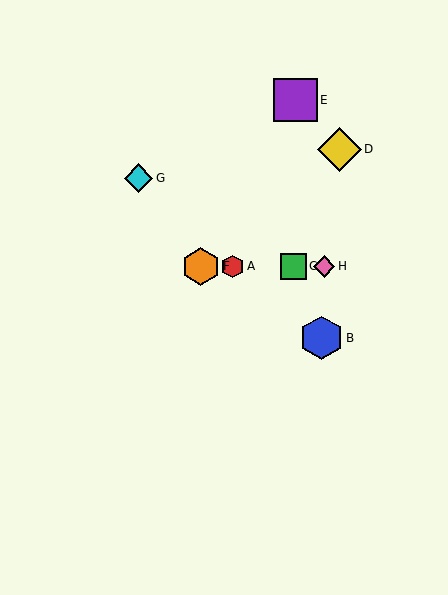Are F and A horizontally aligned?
Yes, both are at y≈266.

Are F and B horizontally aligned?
No, F is at y≈266 and B is at y≈338.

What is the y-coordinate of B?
Object B is at y≈338.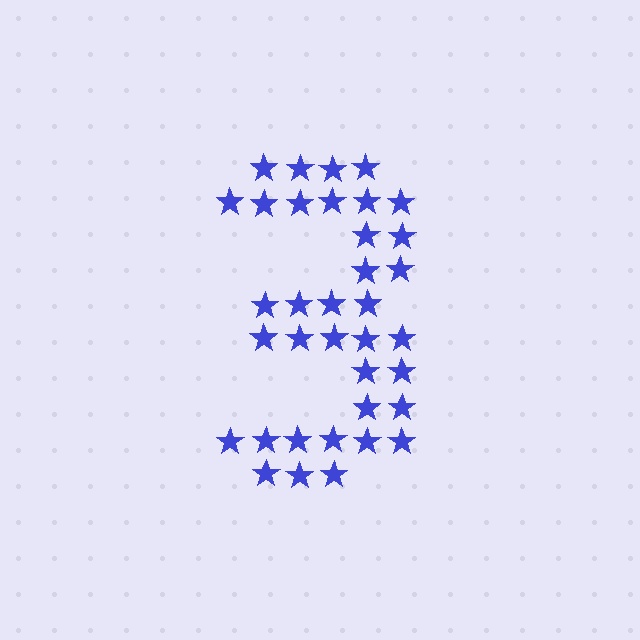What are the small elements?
The small elements are stars.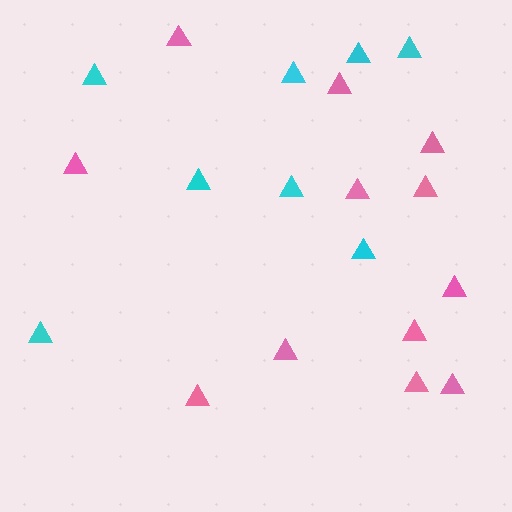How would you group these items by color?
There are 2 groups: one group of pink triangles (12) and one group of cyan triangles (8).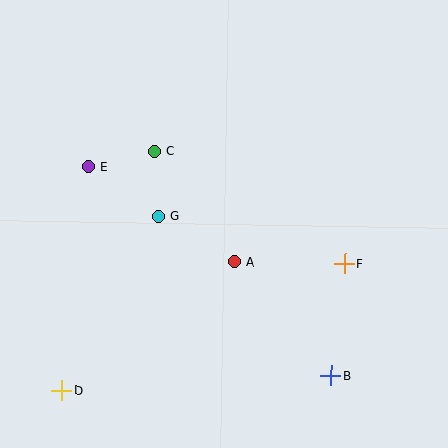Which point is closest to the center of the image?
Point A at (234, 262) is closest to the center.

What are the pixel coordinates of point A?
Point A is at (234, 262).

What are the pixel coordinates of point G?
Point G is at (158, 216).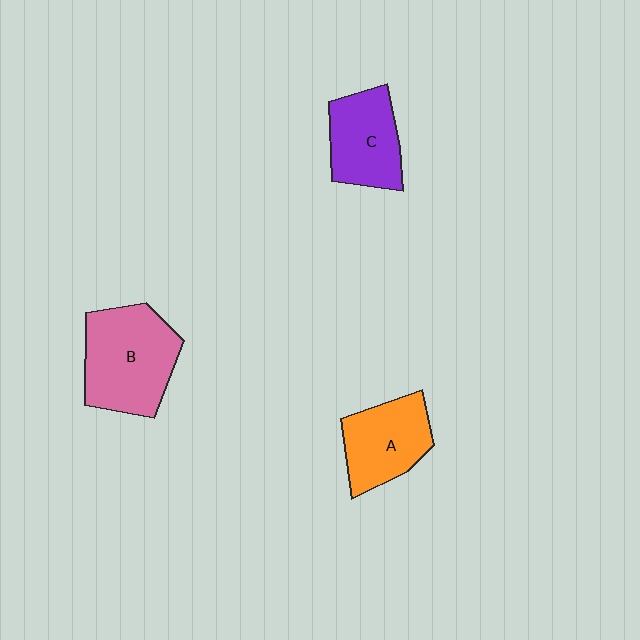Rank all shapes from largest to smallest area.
From largest to smallest: B (pink), A (orange), C (purple).